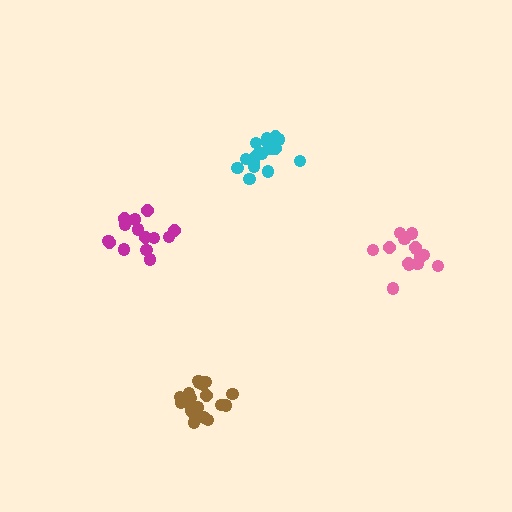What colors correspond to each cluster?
The clusters are colored: magenta, pink, brown, cyan.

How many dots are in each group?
Group 1: 14 dots, Group 2: 15 dots, Group 3: 19 dots, Group 4: 16 dots (64 total).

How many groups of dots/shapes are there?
There are 4 groups.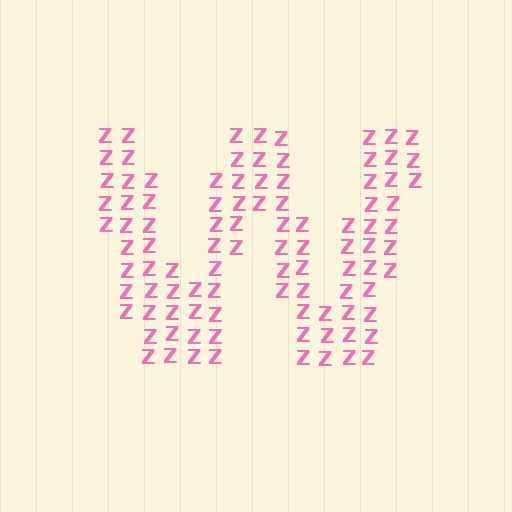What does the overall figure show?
The overall figure shows the letter W.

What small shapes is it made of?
It is made of small letter Z's.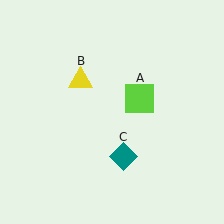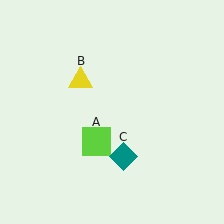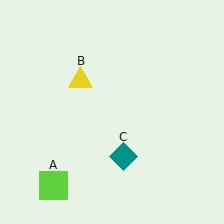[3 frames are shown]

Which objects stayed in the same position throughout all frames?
Yellow triangle (object B) and teal diamond (object C) remained stationary.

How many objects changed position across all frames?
1 object changed position: lime square (object A).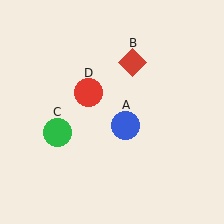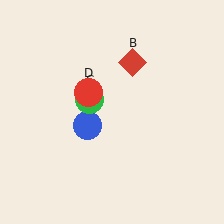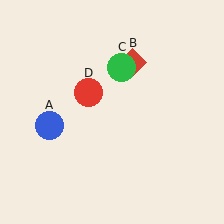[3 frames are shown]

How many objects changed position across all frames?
2 objects changed position: blue circle (object A), green circle (object C).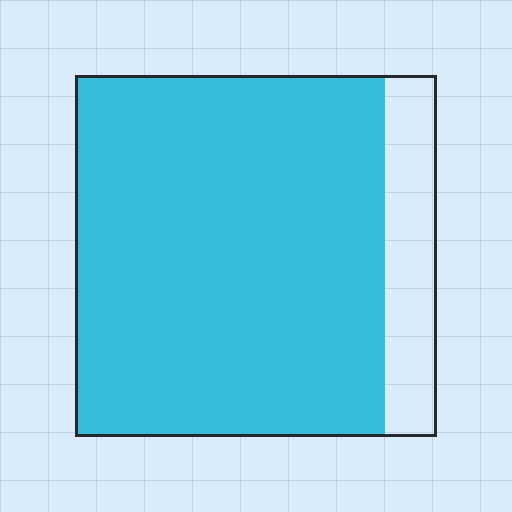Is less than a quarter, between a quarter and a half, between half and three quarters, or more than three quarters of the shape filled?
More than three quarters.